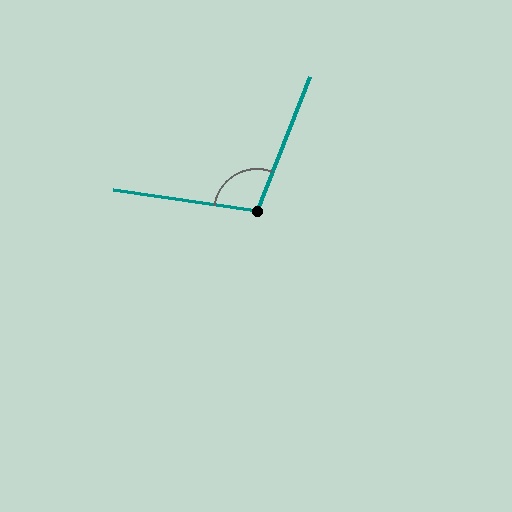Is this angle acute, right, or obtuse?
It is obtuse.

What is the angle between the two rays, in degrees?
Approximately 103 degrees.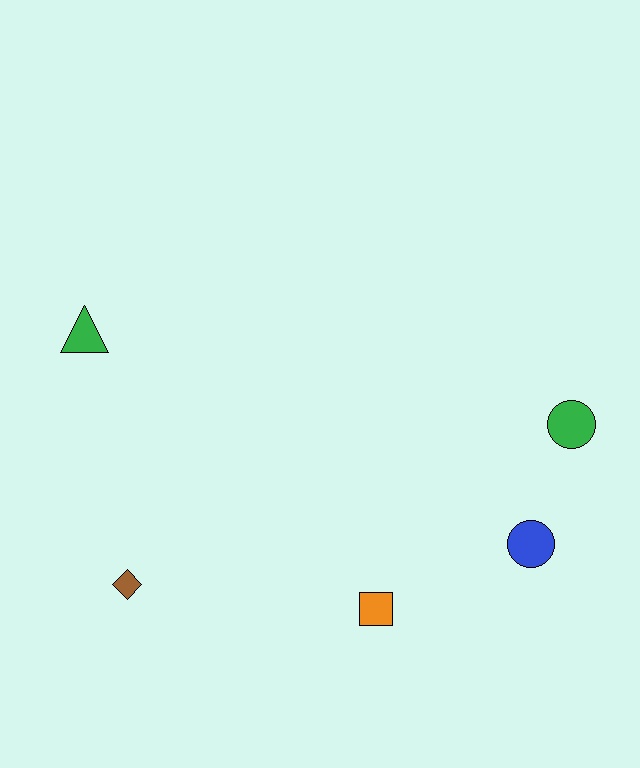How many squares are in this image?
There is 1 square.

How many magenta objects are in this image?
There are no magenta objects.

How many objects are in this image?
There are 5 objects.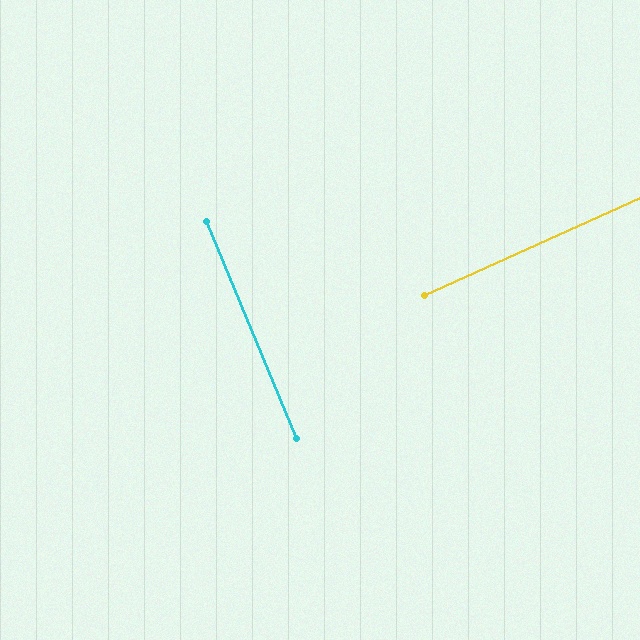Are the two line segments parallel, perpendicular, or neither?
Perpendicular — they meet at approximately 88°.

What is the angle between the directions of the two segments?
Approximately 88 degrees.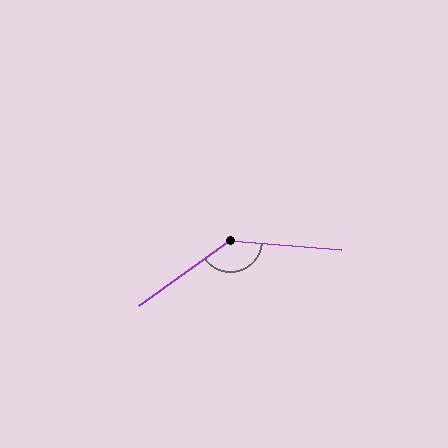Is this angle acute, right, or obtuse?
It is obtuse.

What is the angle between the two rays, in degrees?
Approximately 140 degrees.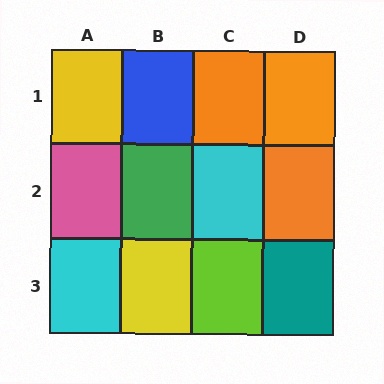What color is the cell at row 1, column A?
Yellow.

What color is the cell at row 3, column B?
Yellow.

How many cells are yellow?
2 cells are yellow.